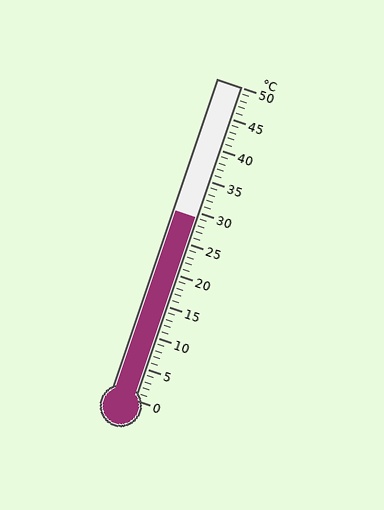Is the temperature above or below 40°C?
The temperature is below 40°C.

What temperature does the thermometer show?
The thermometer shows approximately 29°C.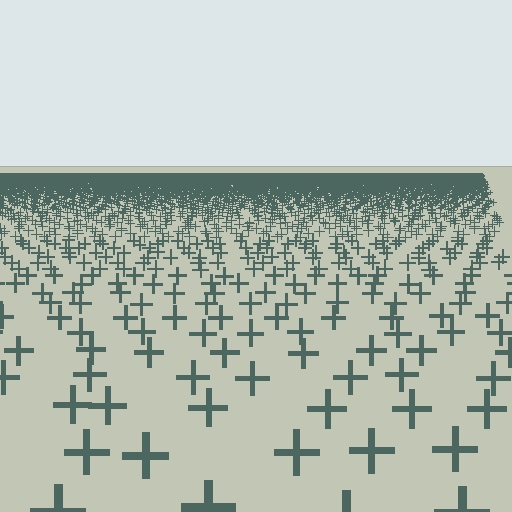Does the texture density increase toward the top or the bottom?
Density increases toward the top.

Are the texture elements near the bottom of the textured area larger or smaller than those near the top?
Larger. Near the bottom, elements are closer to the viewer and appear at a bigger on-screen size.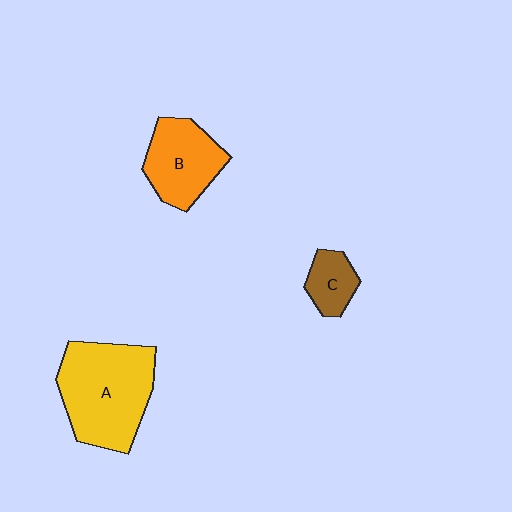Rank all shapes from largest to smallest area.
From largest to smallest: A (yellow), B (orange), C (brown).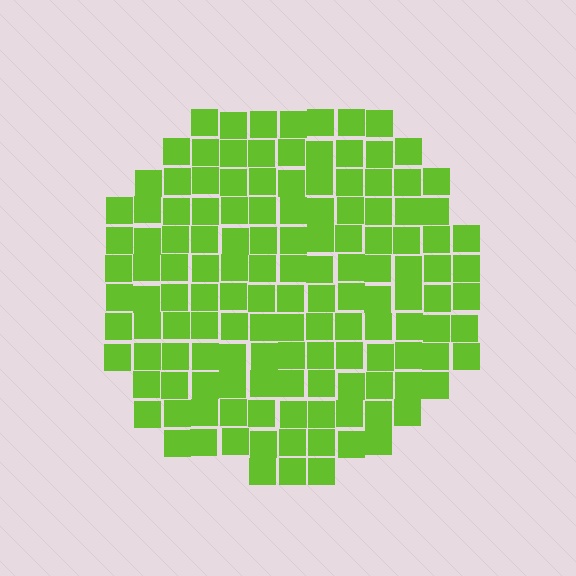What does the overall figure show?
The overall figure shows a circle.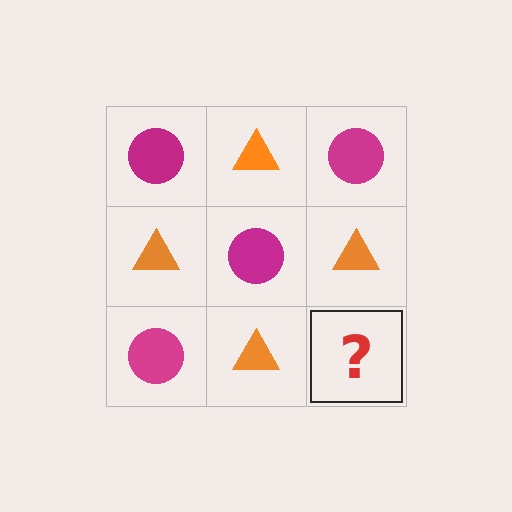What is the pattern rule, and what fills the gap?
The rule is that it alternates magenta circle and orange triangle in a checkerboard pattern. The gap should be filled with a magenta circle.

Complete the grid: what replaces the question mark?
The question mark should be replaced with a magenta circle.